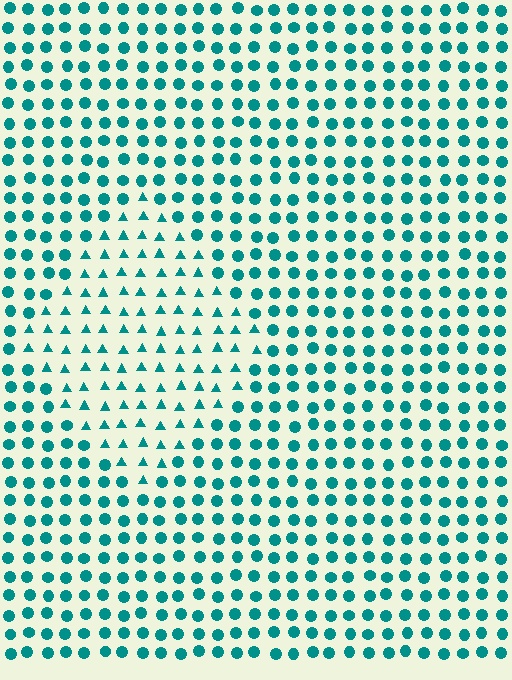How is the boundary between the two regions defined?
The boundary is defined by a change in element shape: triangles inside vs. circles outside. All elements share the same color and spacing.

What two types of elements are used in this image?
The image uses triangles inside the diamond region and circles outside it.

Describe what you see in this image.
The image is filled with small teal elements arranged in a uniform grid. A diamond-shaped region contains triangles, while the surrounding area contains circles. The boundary is defined purely by the change in element shape.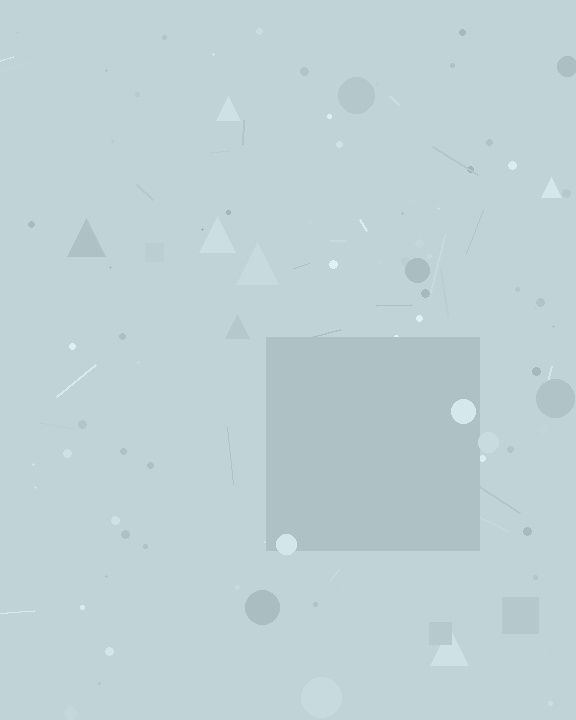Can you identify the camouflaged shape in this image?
The camouflaged shape is a square.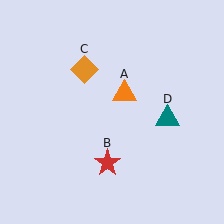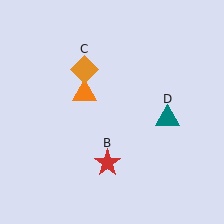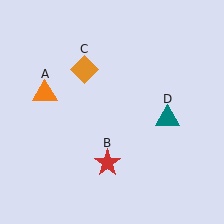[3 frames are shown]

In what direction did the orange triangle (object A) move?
The orange triangle (object A) moved left.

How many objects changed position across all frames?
1 object changed position: orange triangle (object A).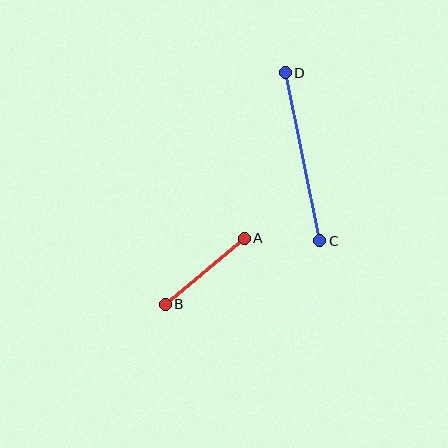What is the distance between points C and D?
The distance is approximately 171 pixels.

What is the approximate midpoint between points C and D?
The midpoint is at approximately (302, 157) pixels.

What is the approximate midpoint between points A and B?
The midpoint is at approximately (205, 271) pixels.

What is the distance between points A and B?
The distance is approximately 103 pixels.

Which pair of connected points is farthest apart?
Points C and D are farthest apart.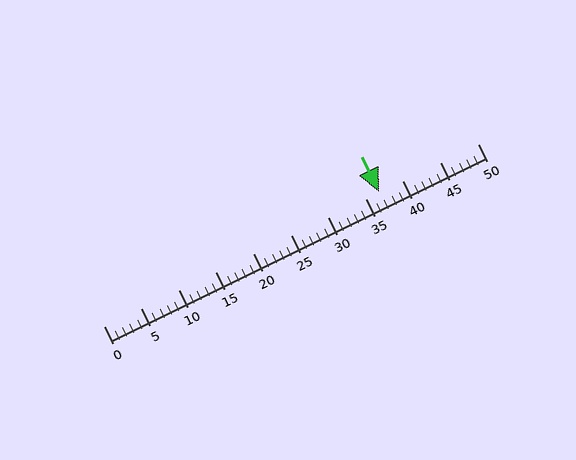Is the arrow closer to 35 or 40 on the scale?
The arrow is closer to 35.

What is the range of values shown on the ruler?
The ruler shows values from 0 to 50.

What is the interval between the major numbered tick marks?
The major tick marks are spaced 5 units apart.